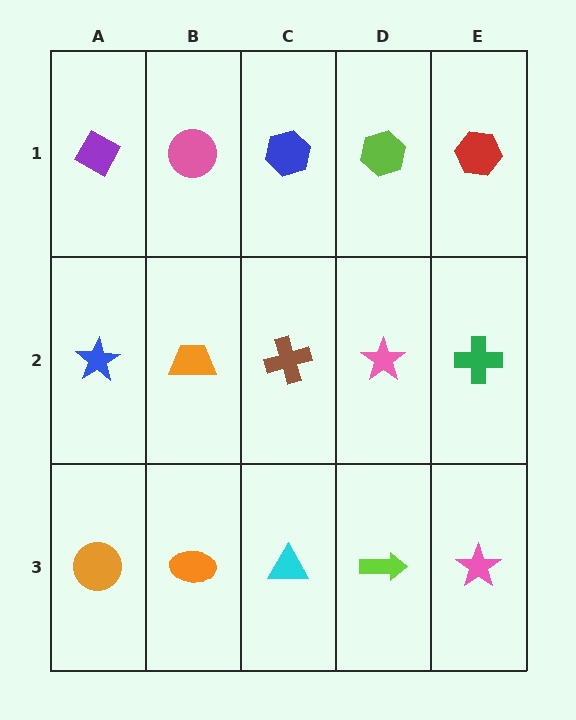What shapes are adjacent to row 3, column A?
A blue star (row 2, column A), an orange ellipse (row 3, column B).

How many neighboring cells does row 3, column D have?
3.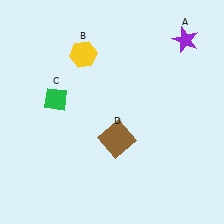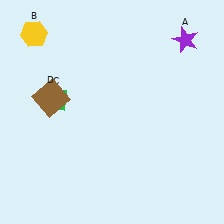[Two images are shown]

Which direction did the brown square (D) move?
The brown square (D) moved left.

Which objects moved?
The objects that moved are: the yellow hexagon (B), the brown square (D).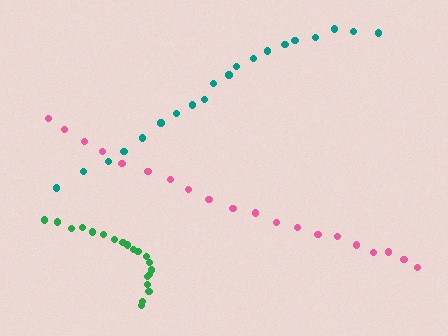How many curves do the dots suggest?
There are 3 distinct paths.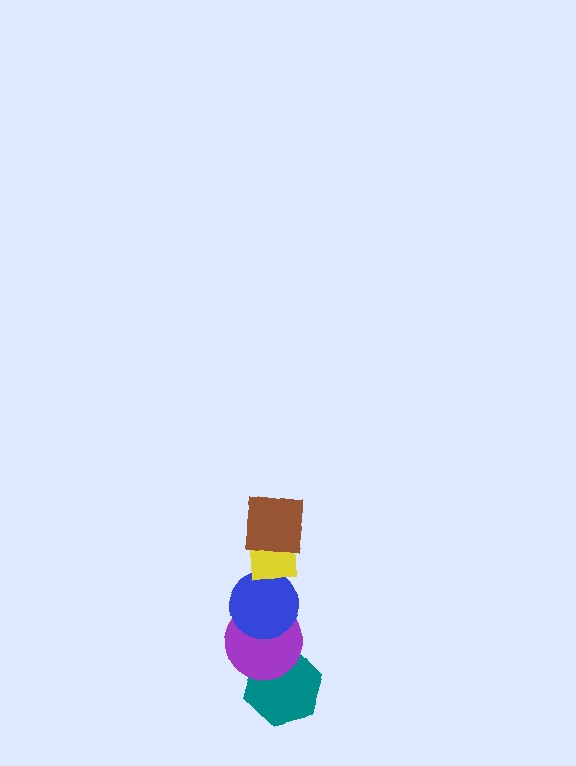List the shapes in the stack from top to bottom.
From top to bottom: the brown square, the yellow square, the blue circle, the purple circle, the teal hexagon.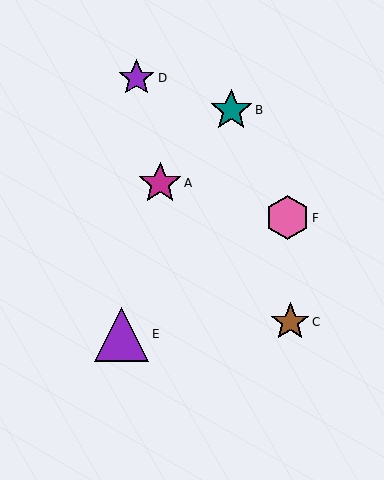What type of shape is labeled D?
Shape D is a purple star.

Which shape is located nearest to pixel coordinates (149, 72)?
The purple star (labeled D) at (136, 78) is nearest to that location.